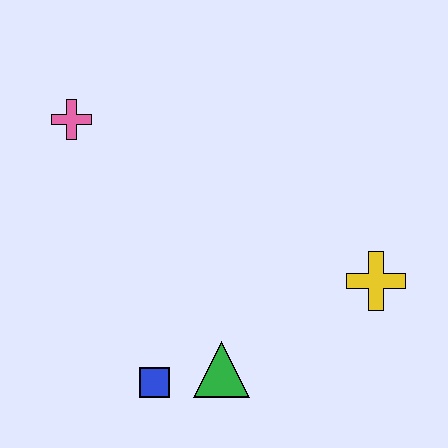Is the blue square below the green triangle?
Yes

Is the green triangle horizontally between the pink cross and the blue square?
No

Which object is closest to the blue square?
The green triangle is closest to the blue square.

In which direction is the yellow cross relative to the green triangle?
The yellow cross is to the right of the green triangle.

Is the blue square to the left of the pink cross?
No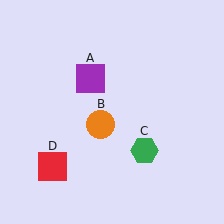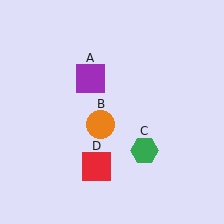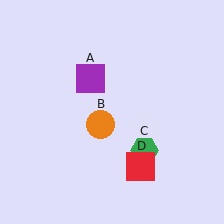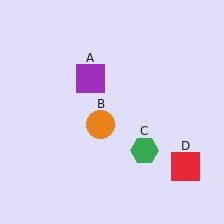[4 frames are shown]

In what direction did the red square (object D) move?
The red square (object D) moved right.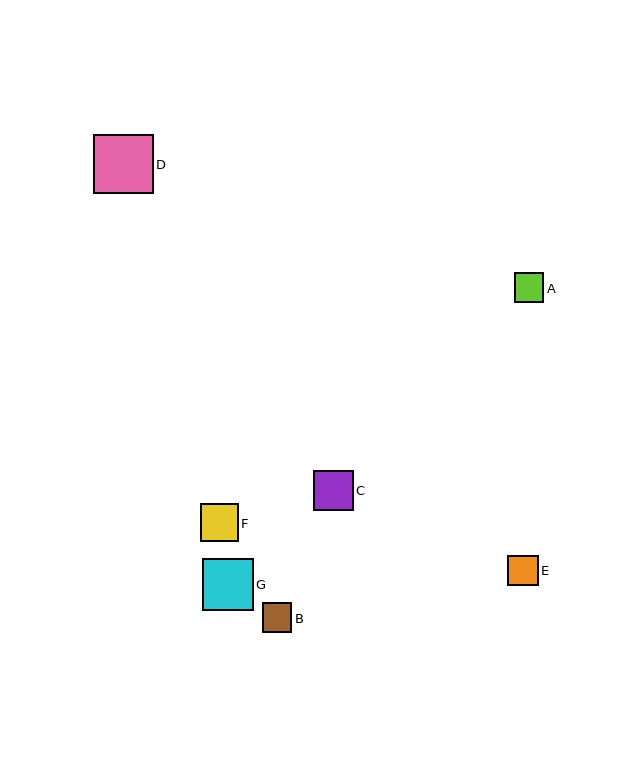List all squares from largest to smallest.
From largest to smallest: D, G, C, F, E, B, A.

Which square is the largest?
Square D is the largest with a size of approximately 59 pixels.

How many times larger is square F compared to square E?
Square F is approximately 1.2 times the size of square E.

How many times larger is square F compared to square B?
Square F is approximately 1.3 times the size of square B.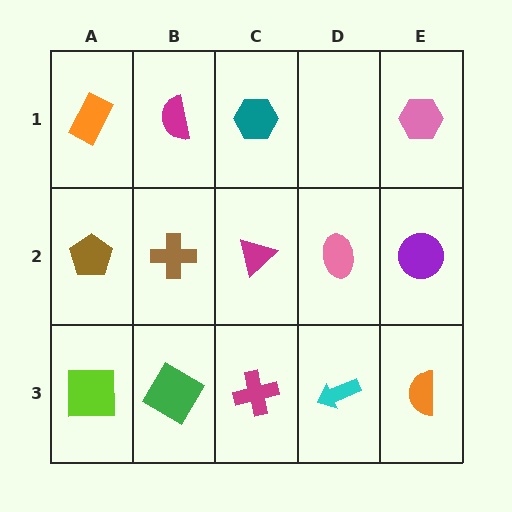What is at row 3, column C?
A magenta cross.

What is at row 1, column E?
A pink hexagon.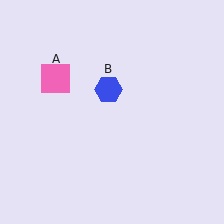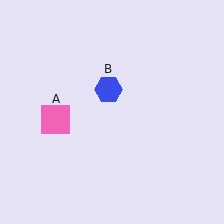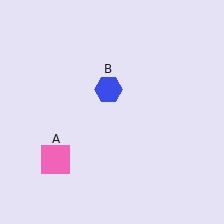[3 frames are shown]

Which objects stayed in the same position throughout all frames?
Blue hexagon (object B) remained stationary.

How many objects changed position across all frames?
1 object changed position: pink square (object A).